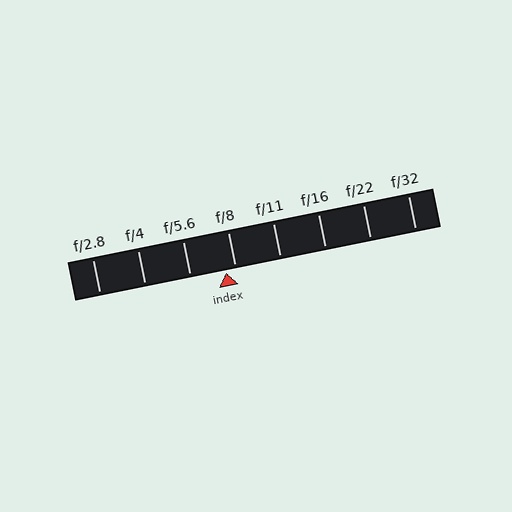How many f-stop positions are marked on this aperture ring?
There are 8 f-stop positions marked.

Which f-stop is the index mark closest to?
The index mark is closest to f/8.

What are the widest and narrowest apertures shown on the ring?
The widest aperture shown is f/2.8 and the narrowest is f/32.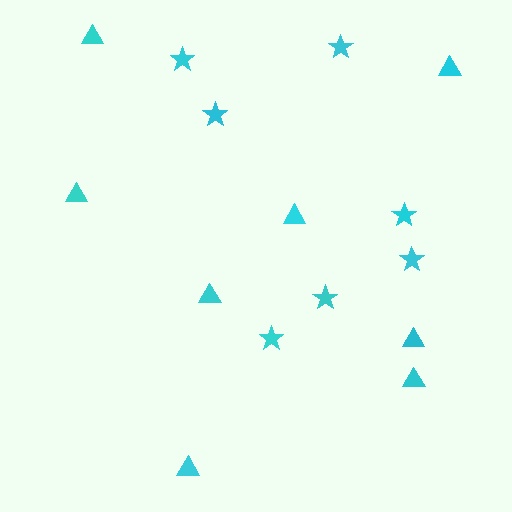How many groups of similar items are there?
There are 2 groups: one group of triangles (8) and one group of stars (7).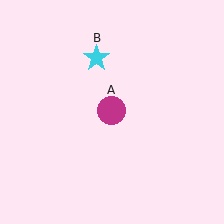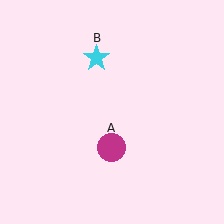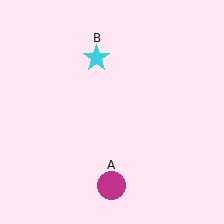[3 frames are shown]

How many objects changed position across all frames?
1 object changed position: magenta circle (object A).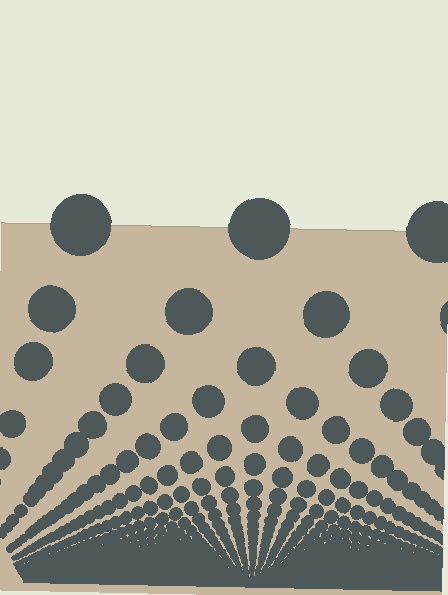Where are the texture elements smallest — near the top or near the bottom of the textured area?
Near the bottom.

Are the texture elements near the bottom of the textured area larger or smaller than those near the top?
Smaller. The gradient is inverted — elements near the bottom are smaller and denser.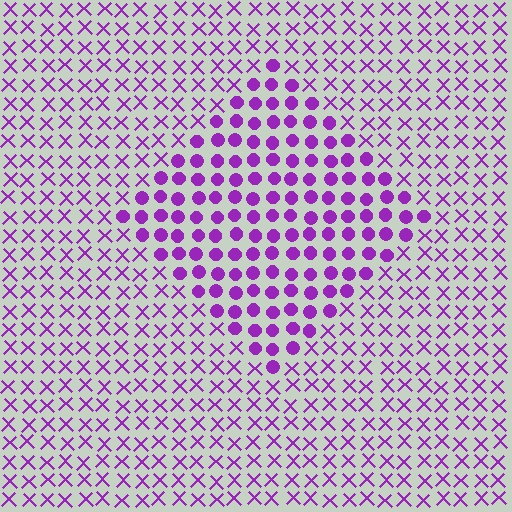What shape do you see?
I see a diamond.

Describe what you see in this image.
The image is filled with small purple elements arranged in a uniform grid. A diamond-shaped region contains circles, while the surrounding area contains X marks. The boundary is defined purely by the change in element shape.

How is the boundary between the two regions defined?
The boundary is defined by a change in element shape: circles inside vs. X marks outside. All elements share the same color and spacing.